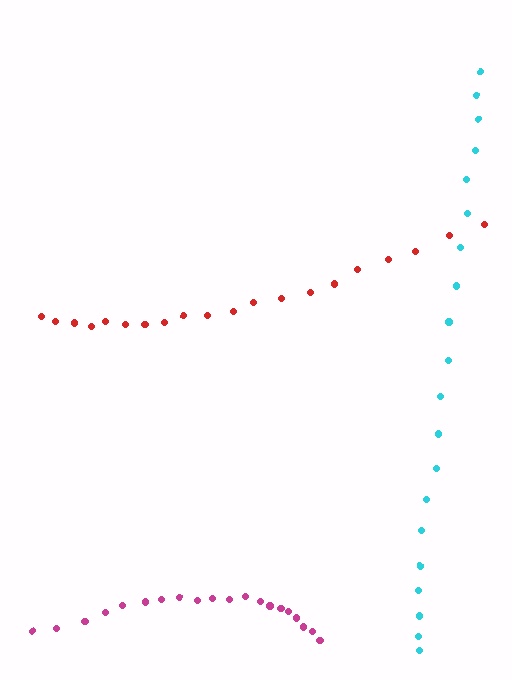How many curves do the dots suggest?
There are 3 distinct paths.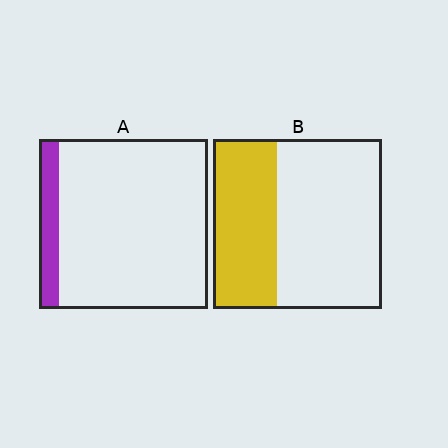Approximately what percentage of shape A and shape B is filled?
A is approximately 10% and B is approximately 40%.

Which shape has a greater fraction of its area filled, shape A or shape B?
Shape B.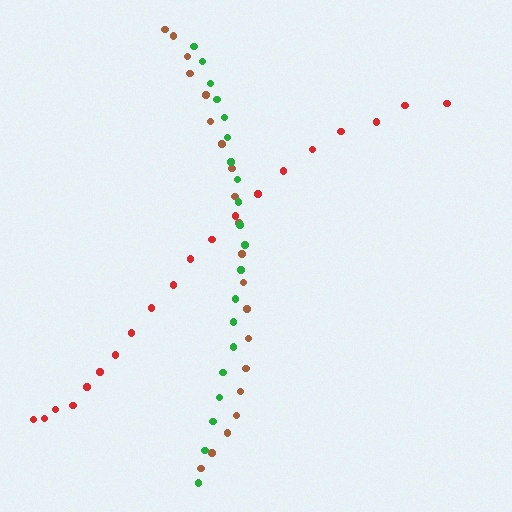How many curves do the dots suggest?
There are 3 distinct paths.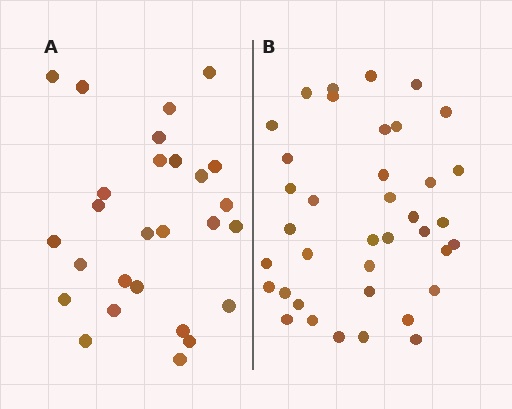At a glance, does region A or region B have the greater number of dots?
Region B (the right region) has more dots.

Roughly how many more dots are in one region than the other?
Region B has roughly 12 or so more dots than region A.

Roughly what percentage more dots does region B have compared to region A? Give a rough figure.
About 40% more.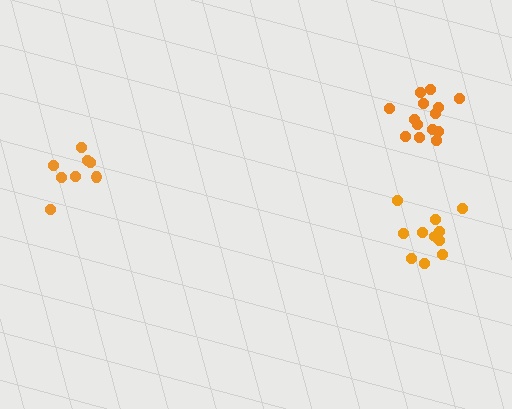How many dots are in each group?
Group 1: 8 dots, Group 2: 11 dots, Group 3: 14 dots (33 total).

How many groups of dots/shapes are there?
There are 3 groups.